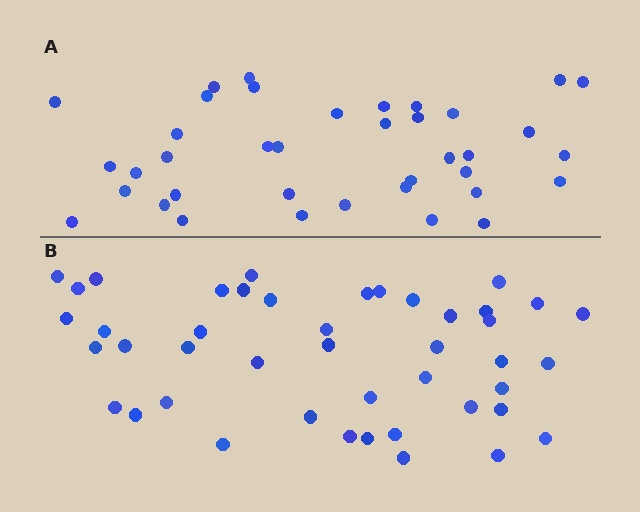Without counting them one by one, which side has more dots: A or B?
Region B (the bottom region) has more dots.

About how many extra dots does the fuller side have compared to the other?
Region B has about 6 more dots than region A.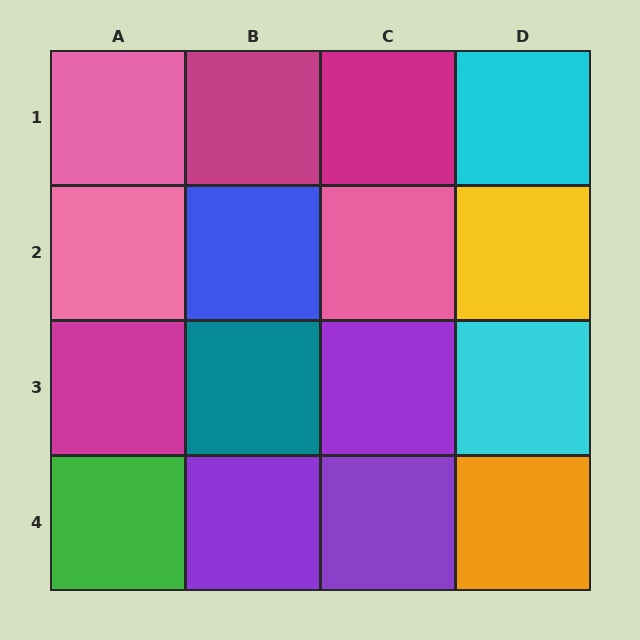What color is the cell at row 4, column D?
Orange.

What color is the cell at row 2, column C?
Pink.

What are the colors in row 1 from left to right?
Pink, magenta, magenta, cyan.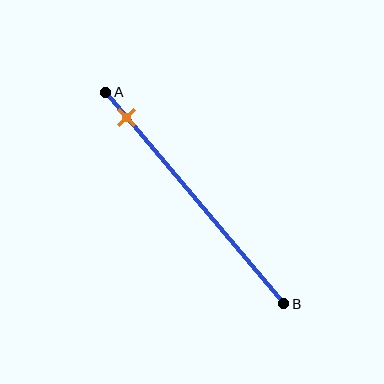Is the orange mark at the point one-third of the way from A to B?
No, the mark is at about 10% from A, not at the 33% one-third point.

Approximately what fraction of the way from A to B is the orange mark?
The orange mark is approximately 10% of the way from A to B.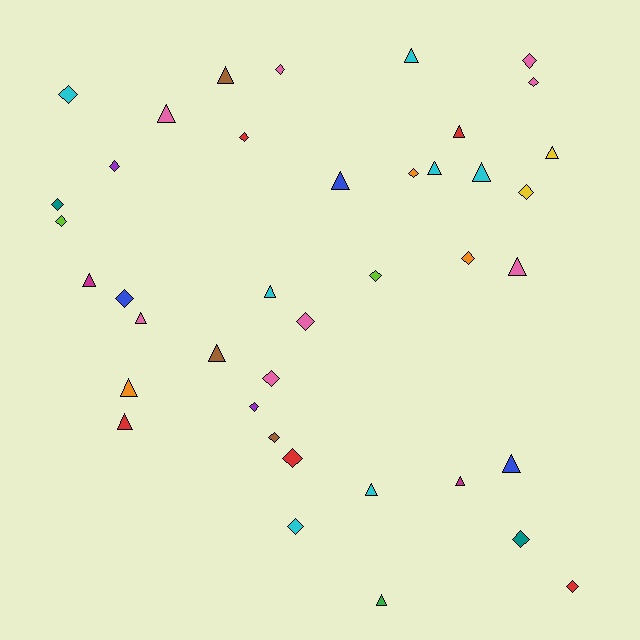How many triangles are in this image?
There are 19 triangles.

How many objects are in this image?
There are 40 objects.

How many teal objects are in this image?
There are 2 teal objects.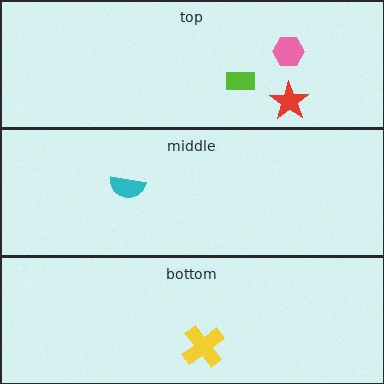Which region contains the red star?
The top region.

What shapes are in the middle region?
The cyan semicircle.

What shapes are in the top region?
The red star, the lime rectangle, the pink hexagon.